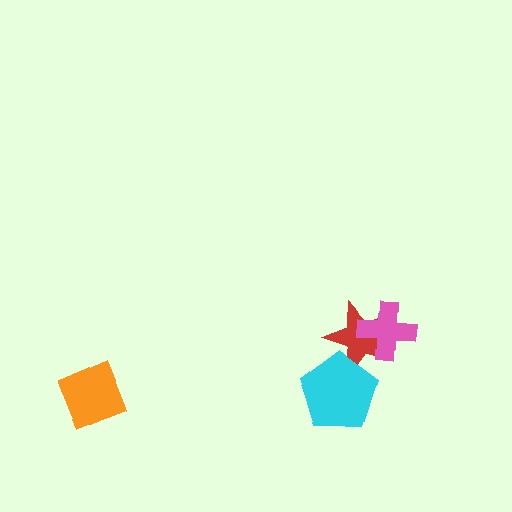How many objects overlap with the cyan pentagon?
1 object overlaps with the cyan pentagon.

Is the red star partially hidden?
Yes, it is partially covered by another shape.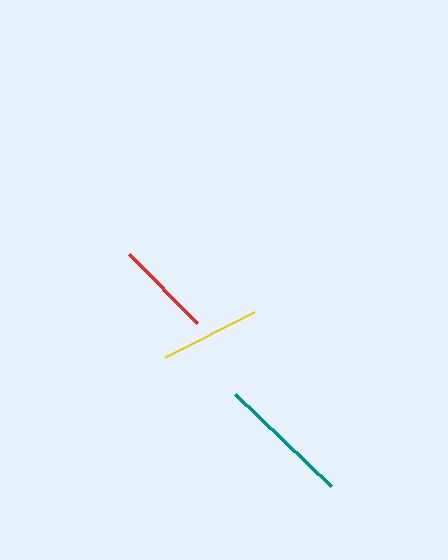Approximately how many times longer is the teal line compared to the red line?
The teal line is approximately 1.4 times the length of the red line.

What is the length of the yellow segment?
The yellow segment is approximately 99 pixels long.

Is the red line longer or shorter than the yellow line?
The yellow line is longer than the red line.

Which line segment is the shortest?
The red line is the shortest at approximately 96 pixels.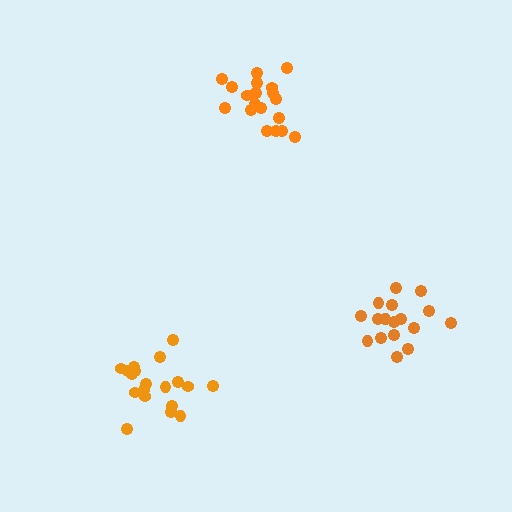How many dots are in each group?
Group 1: 20 dots, Group 2: 17 dots, Group 3: 19 dots (56 total).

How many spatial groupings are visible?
There are 3 spatial groupings.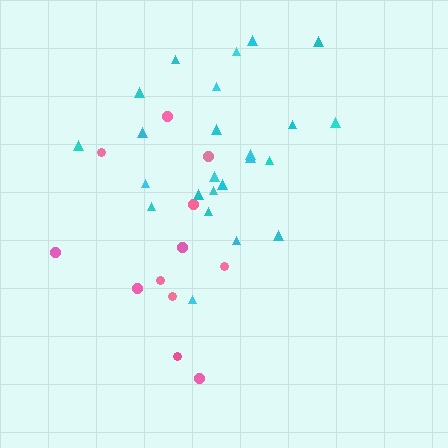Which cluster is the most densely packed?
Pink.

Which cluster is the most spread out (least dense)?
Cyan.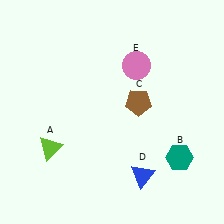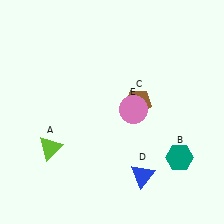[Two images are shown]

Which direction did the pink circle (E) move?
The pink circle (E) moved down.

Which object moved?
The pink circle (E) moved down.